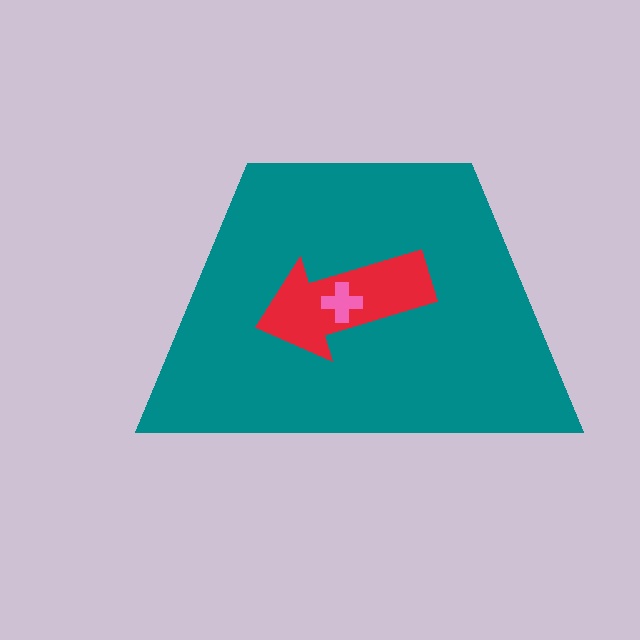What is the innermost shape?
The pink cross.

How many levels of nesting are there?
3.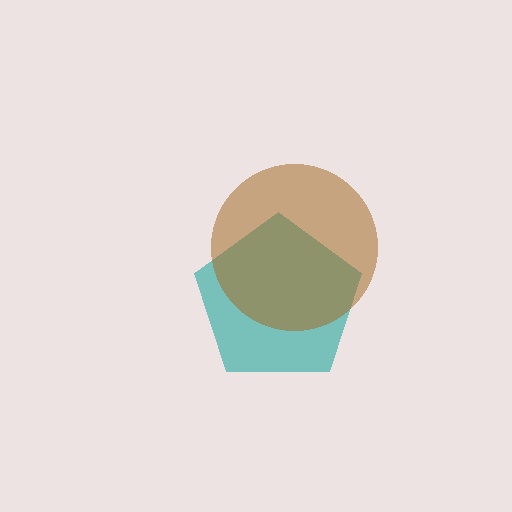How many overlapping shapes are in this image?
There are 2 overlapping shapes in the image.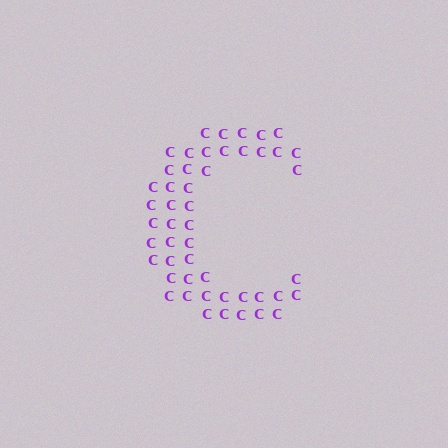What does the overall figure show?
The overall figure shows the letter C.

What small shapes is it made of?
It is made of small letter C's.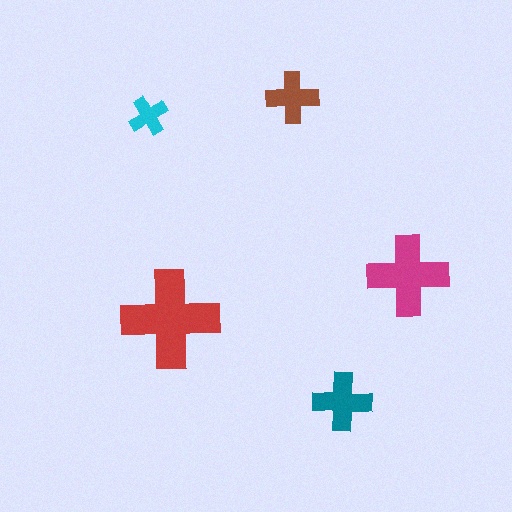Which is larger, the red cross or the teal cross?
The red one.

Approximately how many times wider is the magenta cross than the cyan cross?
About 2 times wider.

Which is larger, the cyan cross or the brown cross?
The brown one.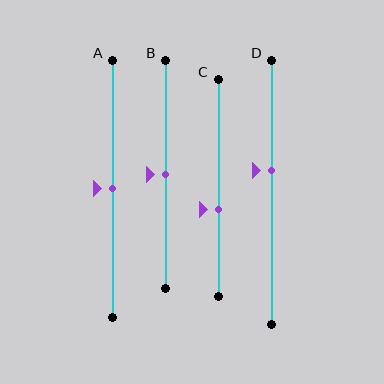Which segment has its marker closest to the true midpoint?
Segment A has its marker closest to the true midpoint.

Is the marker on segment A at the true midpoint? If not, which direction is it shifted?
Yes, the marker on segment A is at the true midpoint.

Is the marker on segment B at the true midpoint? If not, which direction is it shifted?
Yes, the marker on segment B is at the true midpoint.